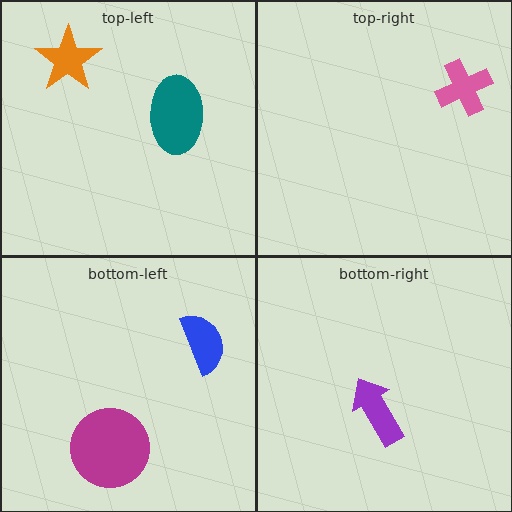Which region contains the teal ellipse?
The top-left region.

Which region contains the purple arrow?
The bottom-right region.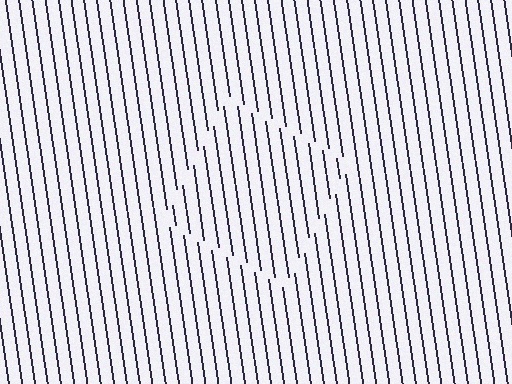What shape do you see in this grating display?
An illusory square. The interior of the shape contains the same grating, shifted by half a period — the contour is defined by the phase discontinuity where line-ends from the inner and outer gratings abut.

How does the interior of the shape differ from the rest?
The interior of the shape contains the same grating, shifted by half a period — the contour is defined by the phase discontinuity where line-ends from the inner and outer gratings abut.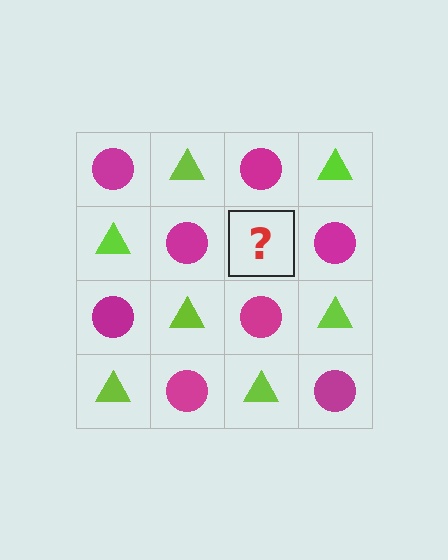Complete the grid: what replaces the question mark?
The question mark should be replaced with a lime triangle.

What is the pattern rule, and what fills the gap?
The rule is that it alternates magenta circle and lime triangle in a checkerboard pattern. The gap should be filled with a lime triangle.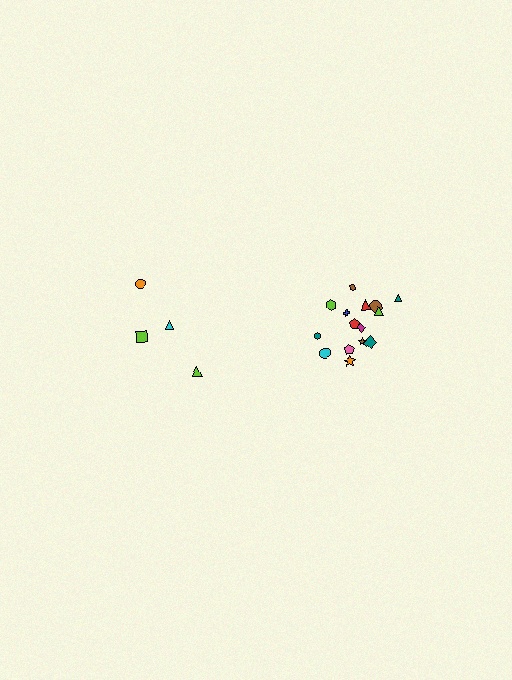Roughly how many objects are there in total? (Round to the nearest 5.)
Roughly 20 objects in total.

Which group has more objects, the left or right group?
The right group.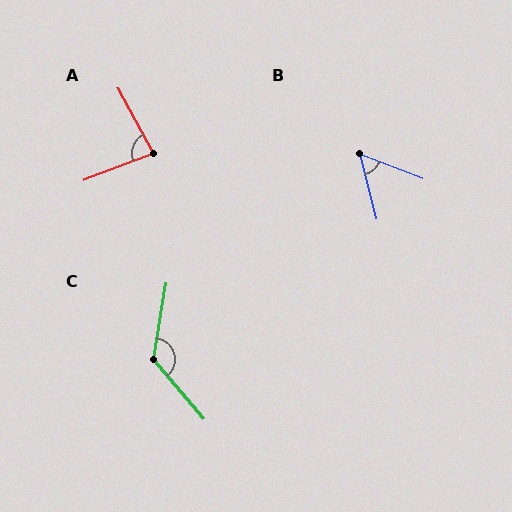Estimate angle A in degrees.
Approximately 82 degrees.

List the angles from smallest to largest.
B (55°), A (82°), C (131°).